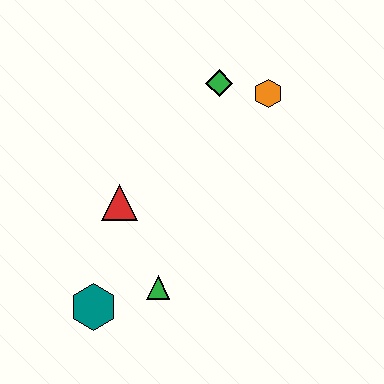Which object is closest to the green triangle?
The teal hexagon is closest to the green triangle.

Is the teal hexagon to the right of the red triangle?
No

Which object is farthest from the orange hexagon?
The teal hexagon is farthest from the orange hexagon.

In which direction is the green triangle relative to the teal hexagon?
The green triangle is to the right of the teal hexagon.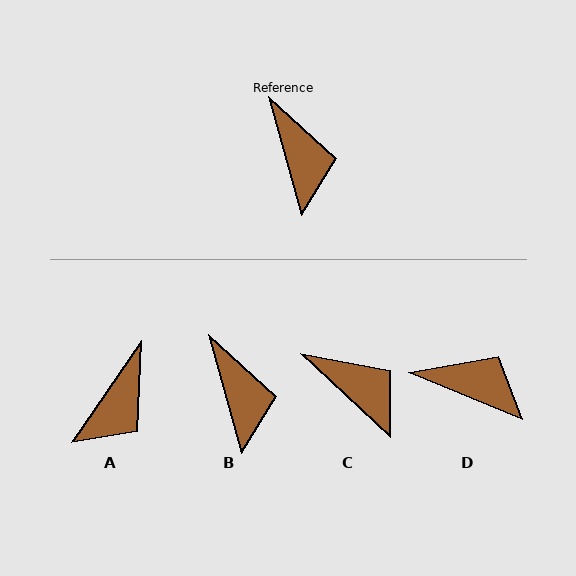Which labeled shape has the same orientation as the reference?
B.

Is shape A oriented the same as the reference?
No, it is off by about 50 degrees.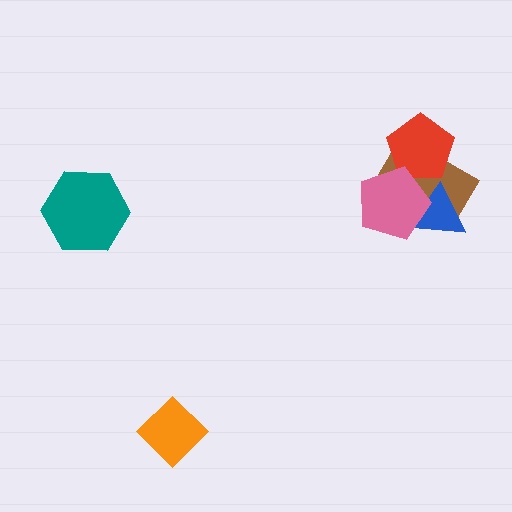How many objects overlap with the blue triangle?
2 objects overlap with the blue triangle.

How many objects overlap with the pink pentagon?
3 objects overlap with the pink pentagon.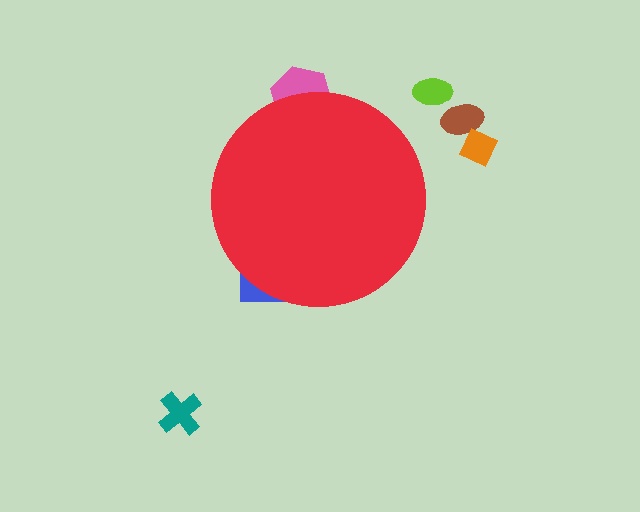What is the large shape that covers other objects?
A red circle.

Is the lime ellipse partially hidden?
No, the lime ellipse is fully visible.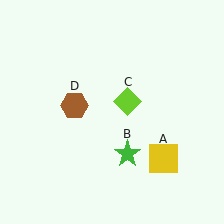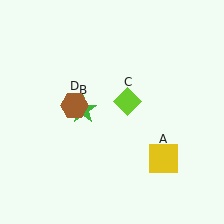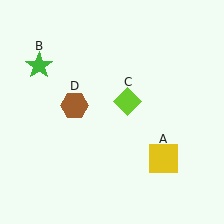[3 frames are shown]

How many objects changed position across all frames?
1 object changed position: green star (object B).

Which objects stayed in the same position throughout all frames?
Yellow square (object A) and lime diamond (object C) and brown hexagon (object D) remained stationary.